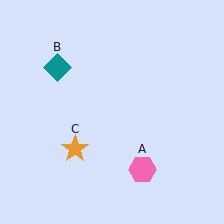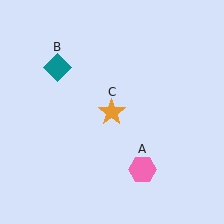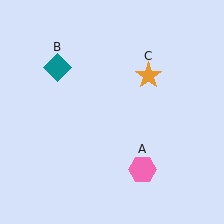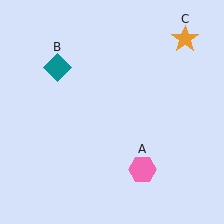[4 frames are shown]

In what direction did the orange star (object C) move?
The orange star (object C) moved up and to the right.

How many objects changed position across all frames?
1 object changed position: orange star (object C).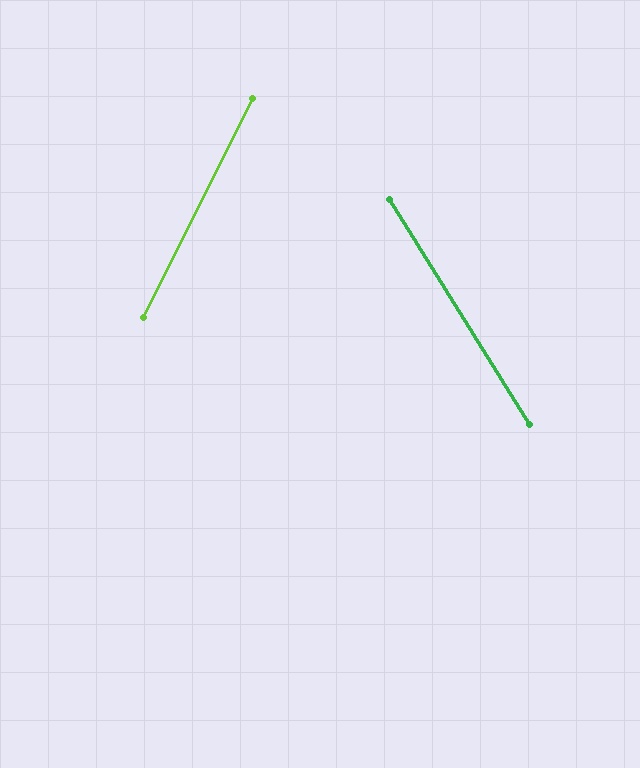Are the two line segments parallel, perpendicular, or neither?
Neither parallel nor perpendicular — they differ by about 58°.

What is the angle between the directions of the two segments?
Approximately 58 degrees.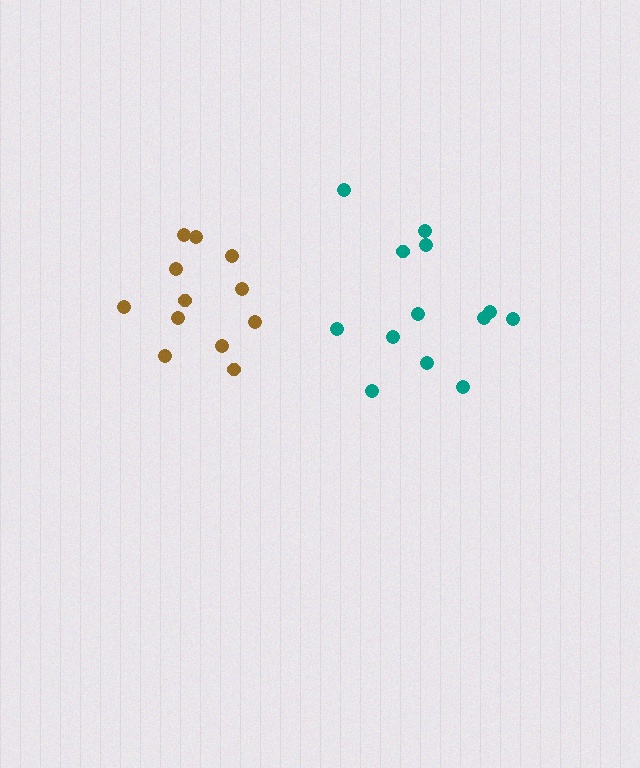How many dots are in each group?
Group 1: 13 dots, Group 2: 12 dots (25 total).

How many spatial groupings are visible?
There are 2 spatial groupings.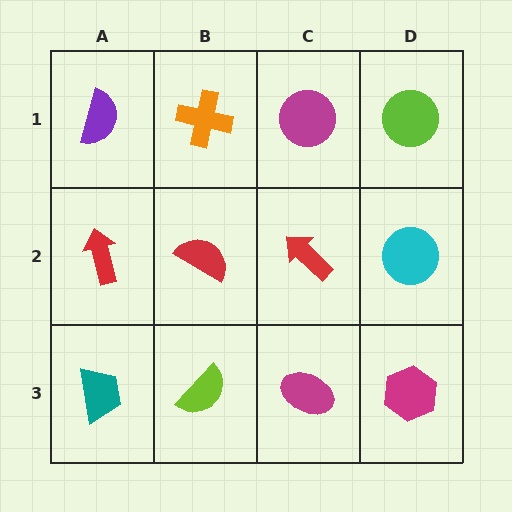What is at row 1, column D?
A lime circle.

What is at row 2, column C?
A red arrow.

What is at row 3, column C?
A magenta ellipse.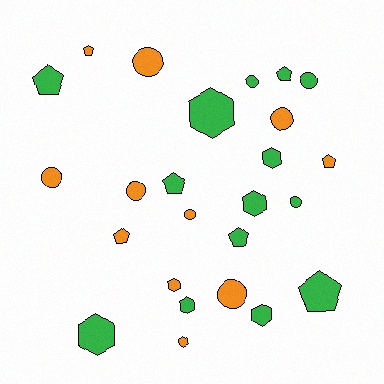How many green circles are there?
There are 3 green circles.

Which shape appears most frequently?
Circle, with 9 objects.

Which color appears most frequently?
Green, with 14 objects.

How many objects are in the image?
There are 25 objects.